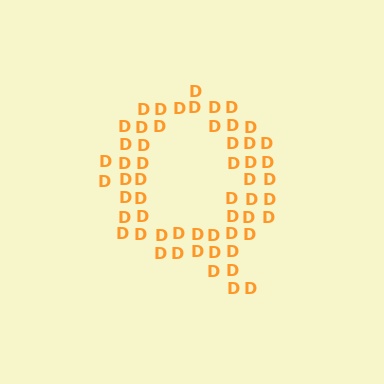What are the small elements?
The small elements are letter D's.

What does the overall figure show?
The overall figure shows the letter Q.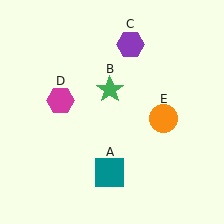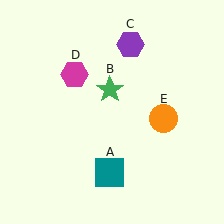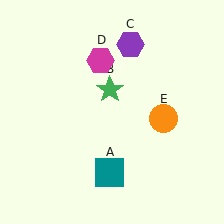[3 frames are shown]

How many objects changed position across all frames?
1 object changed position: magenta hexagon (object D).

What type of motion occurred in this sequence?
The magenta hexagon (object D) rotated clockwise around the center of the scene.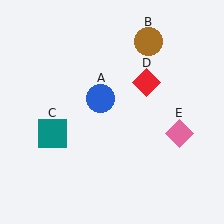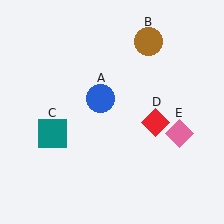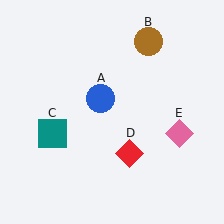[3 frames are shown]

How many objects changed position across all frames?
1 object changed position: red diamond (object D).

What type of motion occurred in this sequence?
The red diamond (object D) rotated clockwise around the center of the scene.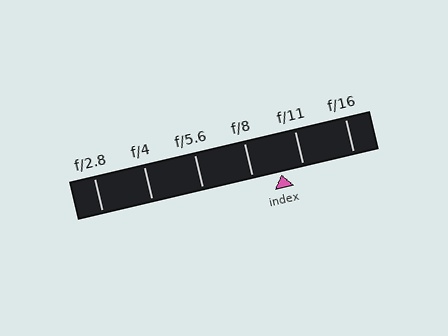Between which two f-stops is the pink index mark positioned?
The index mark is between f/8 and f/11.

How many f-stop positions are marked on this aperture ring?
There are 6 f-stop positions marked.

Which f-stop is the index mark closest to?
The index mark is closest to f/11.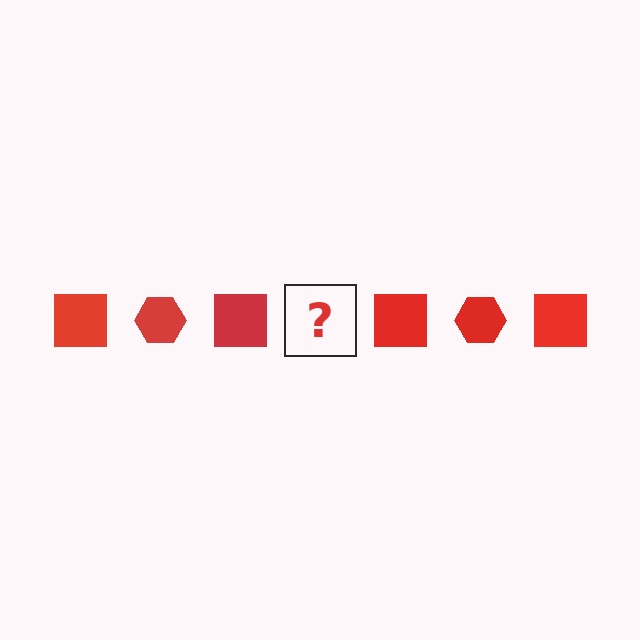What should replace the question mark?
The question mark should be replaced with a red hexagon.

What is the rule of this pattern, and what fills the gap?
The rule is that the pattern cycles through square, hexagon shapes in red. The gap should be filled with a red hexagon.